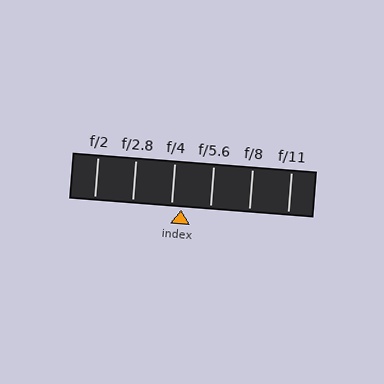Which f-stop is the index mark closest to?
The index mark is closest to f/4.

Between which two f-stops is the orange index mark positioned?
The index mark is between f/4 and f/5.6.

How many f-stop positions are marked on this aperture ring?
There are 6 f-stop positions marked.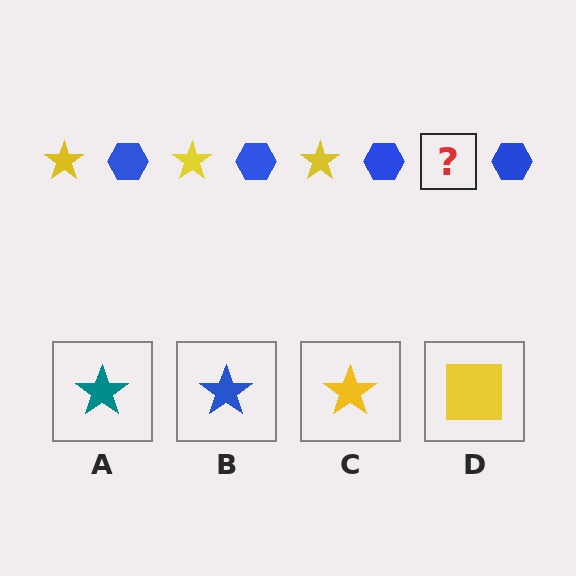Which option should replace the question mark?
Option C.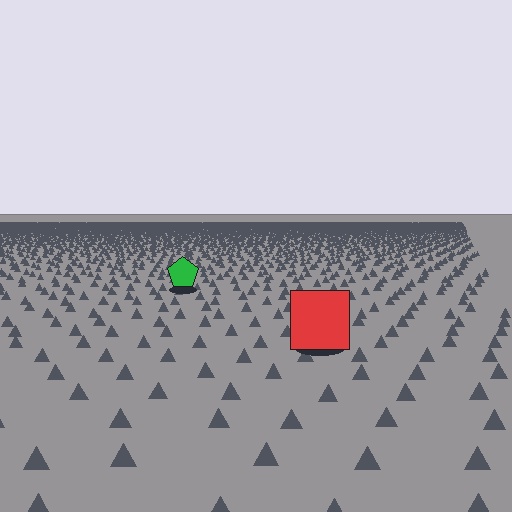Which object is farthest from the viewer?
The green pentagon is farthest from the viewer. It appears smaller and the ground texture around it is denser.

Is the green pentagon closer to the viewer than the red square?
No. The red square is closer — you can tell from the texture gradient: the ground texture is coarser near it.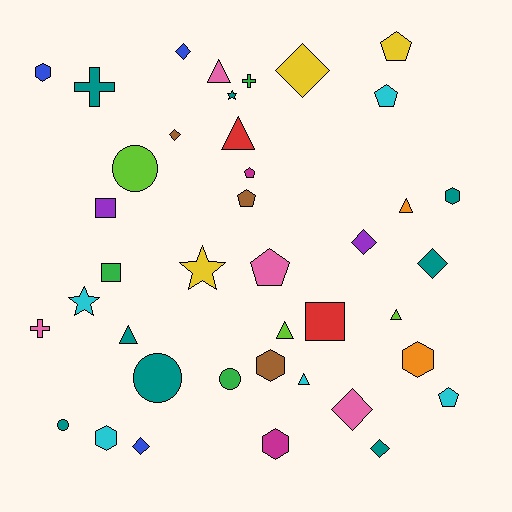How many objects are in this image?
There are 40 objects.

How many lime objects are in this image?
There are 3 lime objects.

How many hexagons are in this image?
There are 6 hexagons.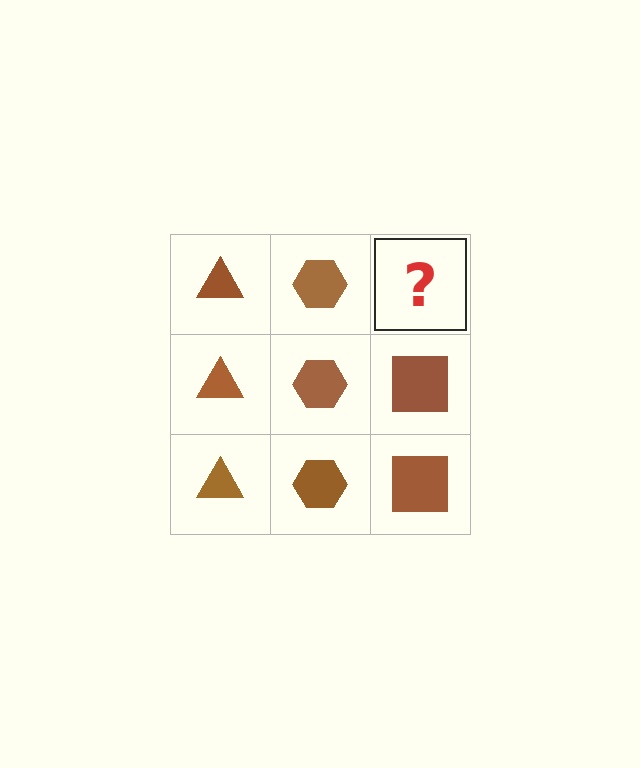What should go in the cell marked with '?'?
The missing cell should contain a brown square.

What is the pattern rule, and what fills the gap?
The rule is that each column has a consistent shape. The gap should be filled with a brown square.